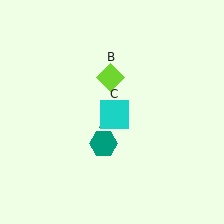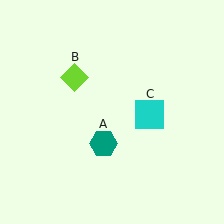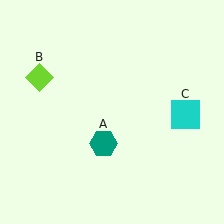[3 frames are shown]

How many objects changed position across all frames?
2 objects changed position: lime diamond (object B), cyan square (object C).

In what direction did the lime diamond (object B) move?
The lime diamond (object B) moved left.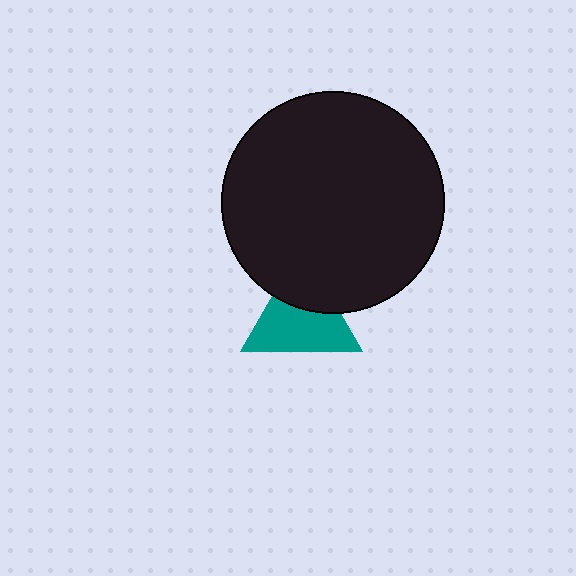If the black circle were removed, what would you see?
You would see the complete teal triangle.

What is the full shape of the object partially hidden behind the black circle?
The partially hidden object is a teal triangle.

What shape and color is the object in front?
The object in front is a black circle.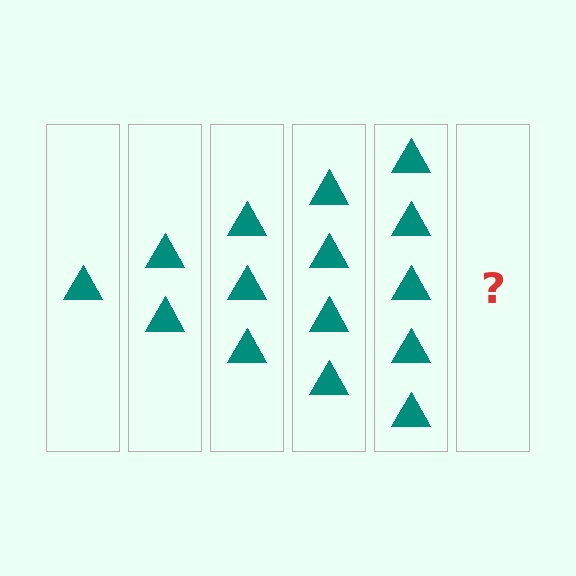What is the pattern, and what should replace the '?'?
The pattern is that each step adds one more triangle. The '?' should be 6 triangles.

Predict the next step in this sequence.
The next step is 6 triangles.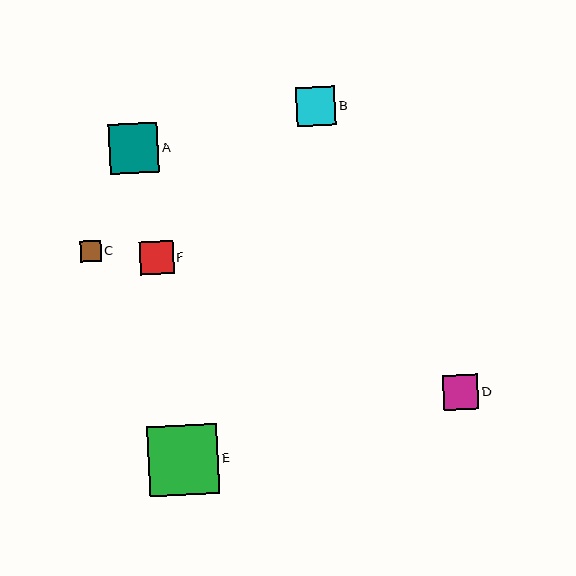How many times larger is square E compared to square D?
Square E is approximately 2.0 times the size of square D.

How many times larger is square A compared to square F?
Square A is approximately 1.5 times the size of square F.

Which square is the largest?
Square E is the largest with a size of approximately 70 pixels.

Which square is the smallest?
Square C is the smallest with a size of approximately 21 pixels.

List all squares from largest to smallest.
From largest to smallest: E, A, B, D, F, C.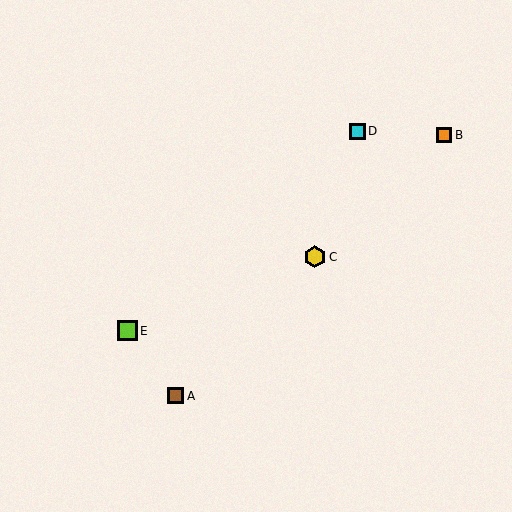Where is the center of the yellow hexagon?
The center of the yellow hexagon is at (315, 257).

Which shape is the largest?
The yellow hexagon (labeled C) is the largest.